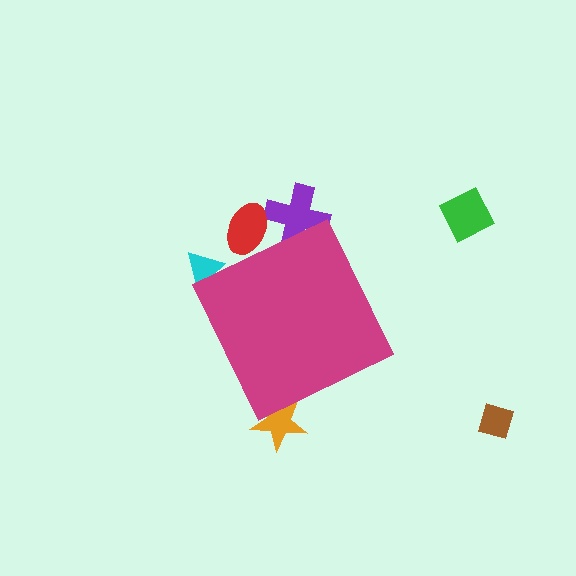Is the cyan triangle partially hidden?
Yes, the cyan triangle is partially hidden behind the magenta diamond.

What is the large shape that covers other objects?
A magenta diamond.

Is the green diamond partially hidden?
No, the green diamond is fully visible.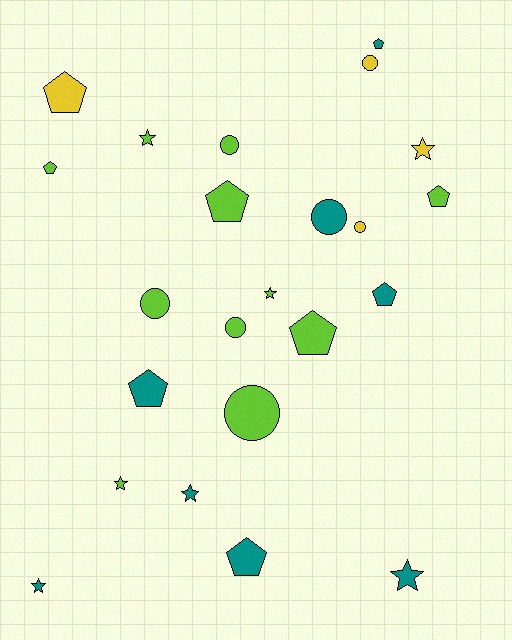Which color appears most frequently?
Lime, with 11 objects.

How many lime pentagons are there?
There are 4 lime pentagons.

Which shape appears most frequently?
Pentagon, with 9 objects.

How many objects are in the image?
There are 23 objects.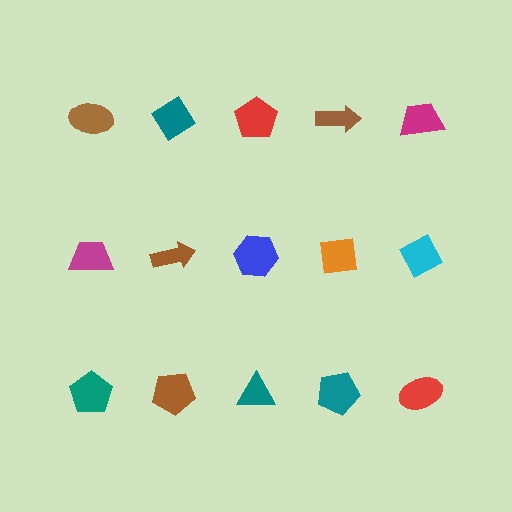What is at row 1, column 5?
A magenta trapezoid.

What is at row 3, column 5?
A red ellipse.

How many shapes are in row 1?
5 shapes.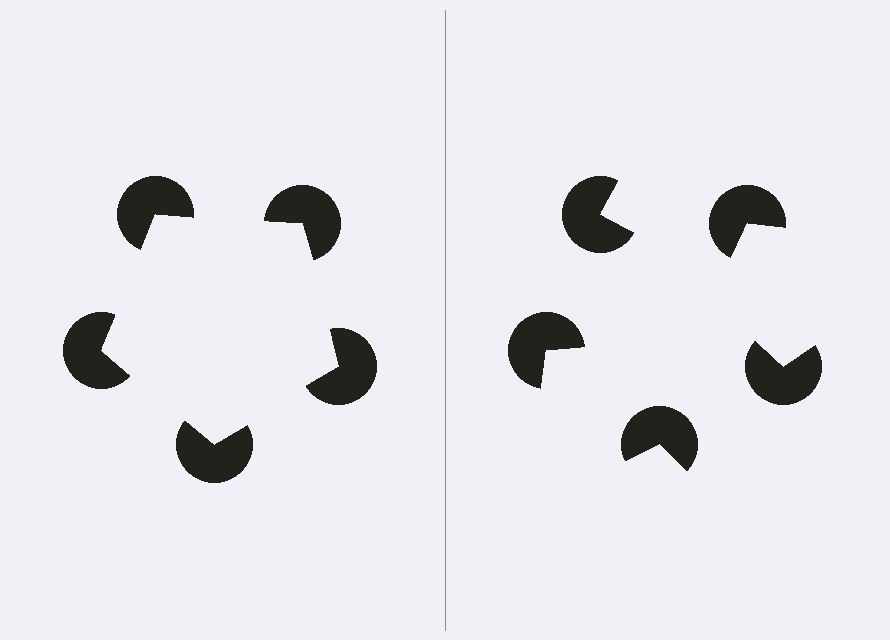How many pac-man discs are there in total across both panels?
10 — 5 on each side.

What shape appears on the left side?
An illusory pentagon.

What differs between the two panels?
The pac-man discs are positioned identically on both sides; only the wedge orientations differ. On the left they align to a pentagon; on the right they are misaligned.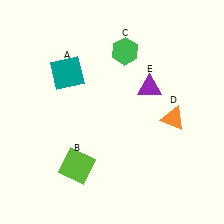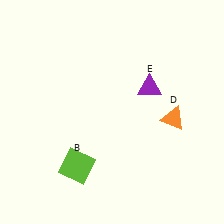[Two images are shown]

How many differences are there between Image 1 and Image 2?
There are 2 differences between the two images.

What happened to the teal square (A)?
The teal square (A) was removed in Image 2. It was in the top-left area of Image 1.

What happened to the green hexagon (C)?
The green hexagon (C) was removed in Image 2. It was in the top-right area of Image 1.